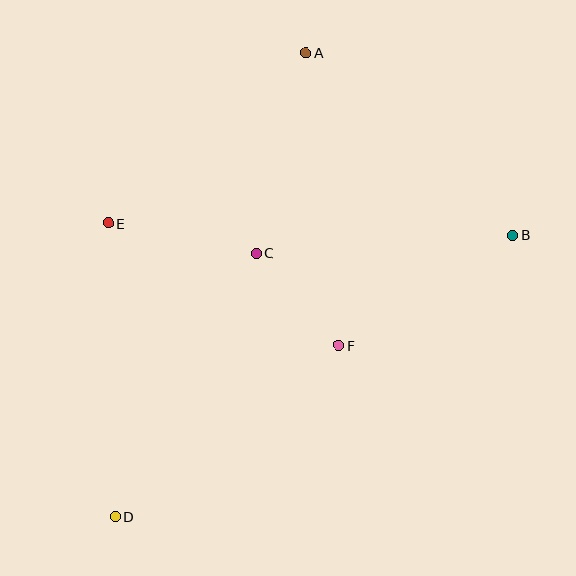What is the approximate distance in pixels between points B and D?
The distance between B and D is approximately 487 pixels.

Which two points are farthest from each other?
Points A and D are farthest from each other.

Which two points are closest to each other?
Points C and F are closest to each other.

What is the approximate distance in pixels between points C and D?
The distance between C and D is approximately 299 pixels.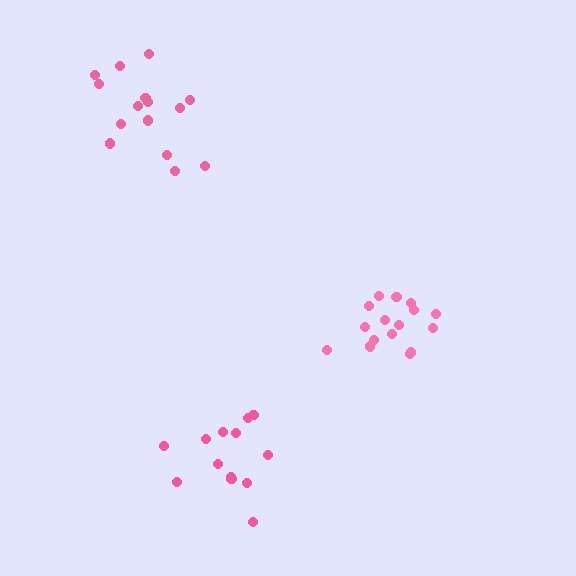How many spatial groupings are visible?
There are 3 spatial groupings.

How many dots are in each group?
Group 1: 16 dots, Group 2: 13 dots, Group 3: 15 dots (44 total).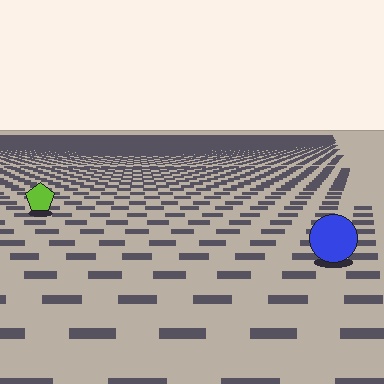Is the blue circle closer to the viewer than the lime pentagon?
Yes. The blue circle is closer — you can tell from the texture gradient: the ground texture is coarser near it.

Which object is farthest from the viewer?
The lime pentagon is farthest from the viewer. It appears smaller and the ground texture around it is denser.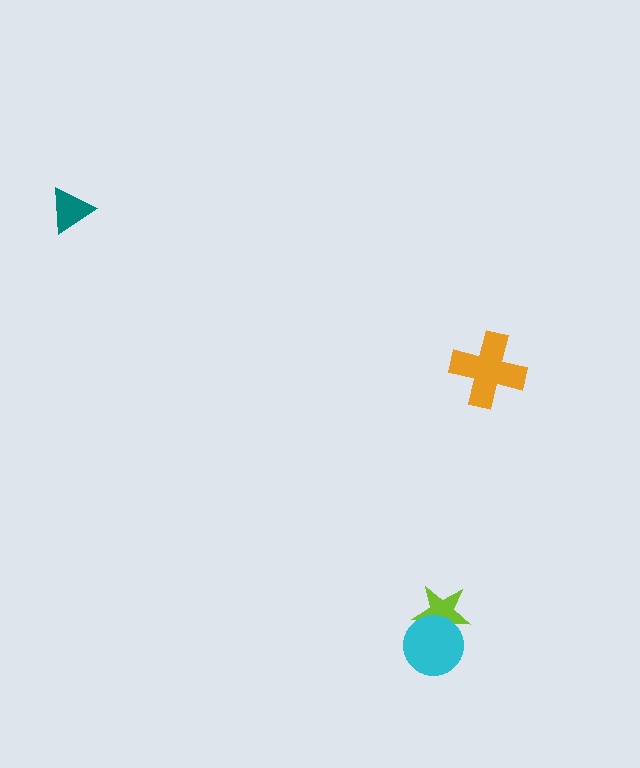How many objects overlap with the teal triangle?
0 objects overlap with the teal triangle.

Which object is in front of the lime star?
The cyan circle is in front of the lime star.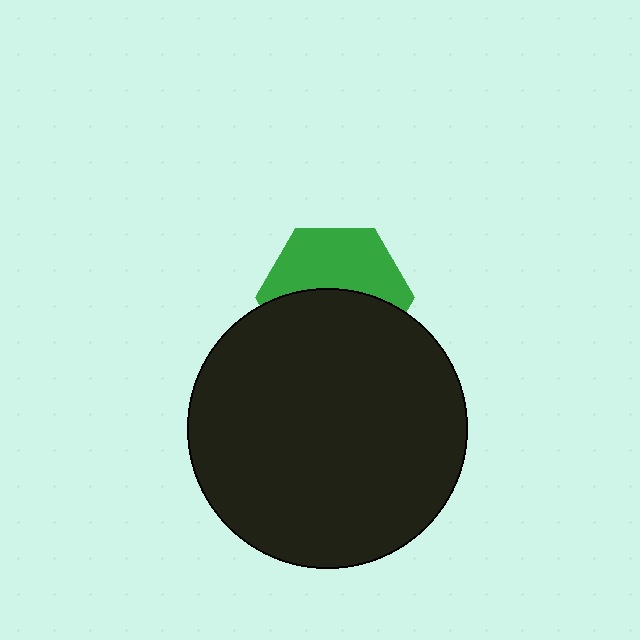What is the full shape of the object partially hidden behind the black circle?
The partially hidden object is a green hexagon.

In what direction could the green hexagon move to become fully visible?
The green hexagon could move up. That would shift it out from behind the black circle entirely.